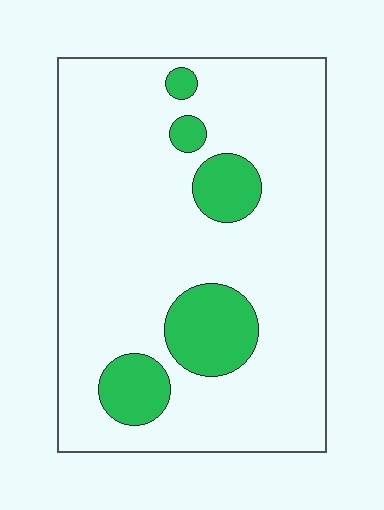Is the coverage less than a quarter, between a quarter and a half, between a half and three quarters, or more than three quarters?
Less than a quarter.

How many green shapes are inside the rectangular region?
5.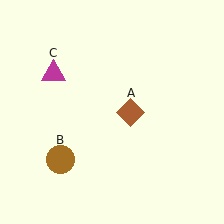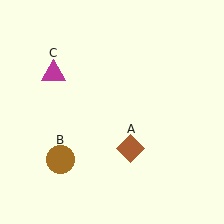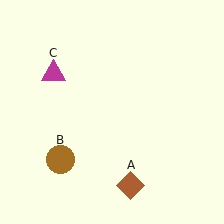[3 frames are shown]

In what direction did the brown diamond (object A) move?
The brown diamond (object A) moved down.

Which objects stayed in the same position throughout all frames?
Brown circle (object B) and magenta triangle (object C) remained stationary.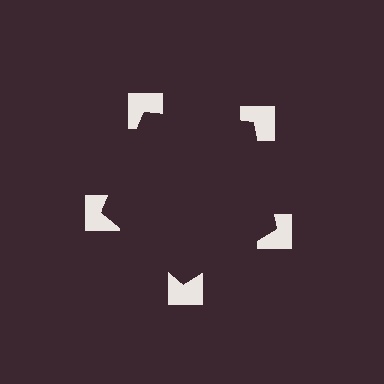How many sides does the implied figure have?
5 sides.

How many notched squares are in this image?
There are 5 — one at each vertex of the illusory pentagon.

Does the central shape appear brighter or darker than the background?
It typically appears slightly darker than the background, even though no actual brightness change is drawn.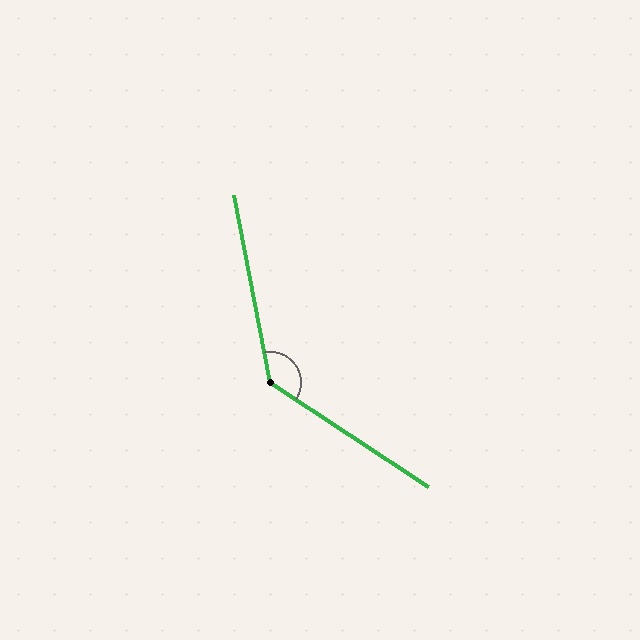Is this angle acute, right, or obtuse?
It is obtuse.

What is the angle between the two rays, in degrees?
Approximately 134 degrees.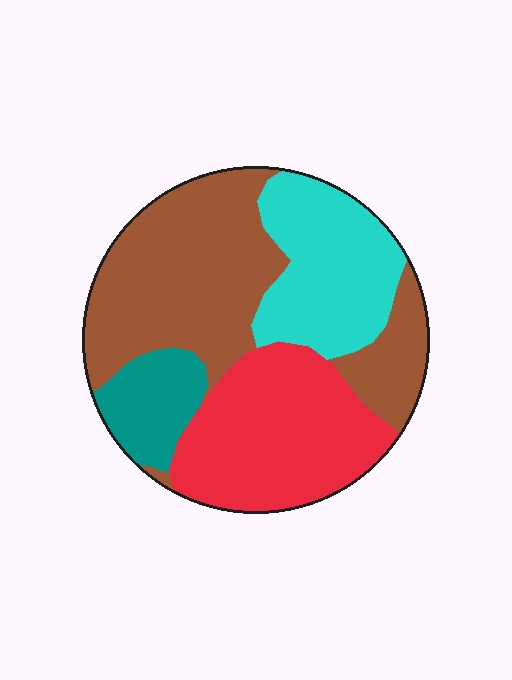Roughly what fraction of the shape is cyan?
Cyan takes up about one fifth (1/5) of the shape.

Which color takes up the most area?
Brown, at roughly 40%.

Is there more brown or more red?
Brown.